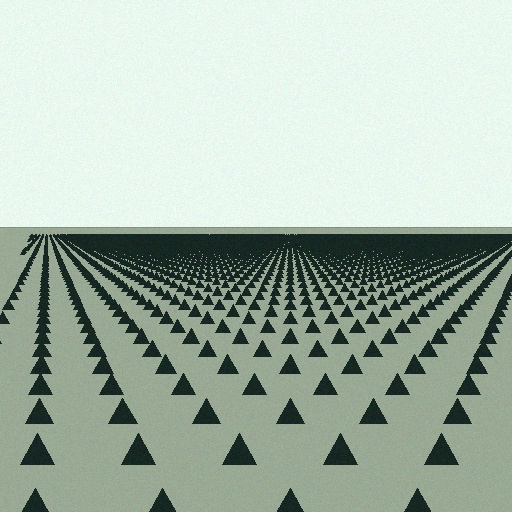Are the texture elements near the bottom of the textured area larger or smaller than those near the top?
Larger. Near the bottom, elements are closer to the viewer and appear at a bigger on-screen size.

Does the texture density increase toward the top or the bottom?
Density increases toward the top.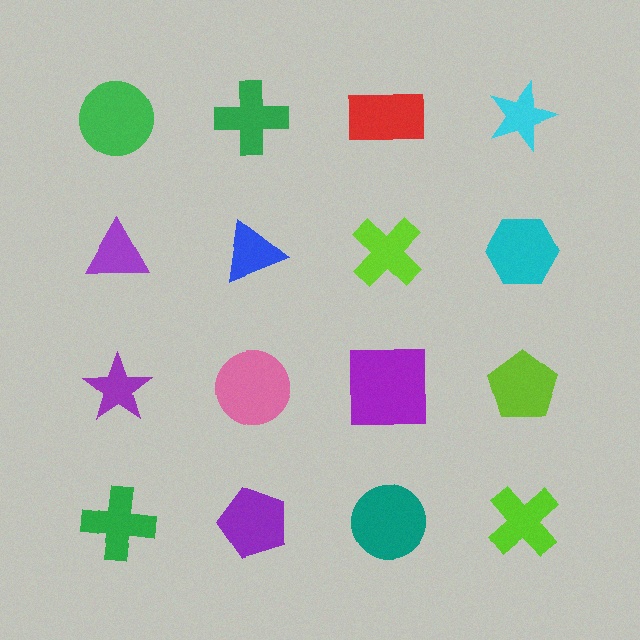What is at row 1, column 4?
A cyan star.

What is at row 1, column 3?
A red rectangle.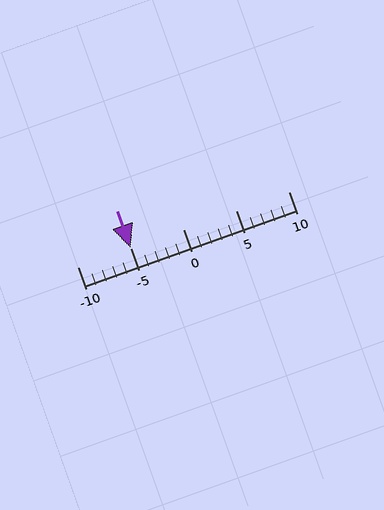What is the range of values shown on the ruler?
The ruler shows values from -10 to 10.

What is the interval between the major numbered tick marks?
The major tick marks are spaced 5 units apart.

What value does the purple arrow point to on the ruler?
The purple arrow points to approximately -5.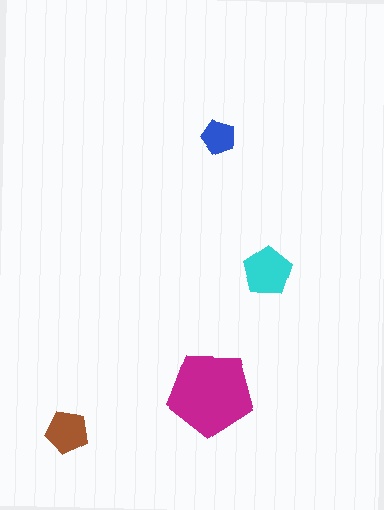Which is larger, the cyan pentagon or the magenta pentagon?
The magenta one.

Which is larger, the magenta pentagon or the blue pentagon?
The magenta one.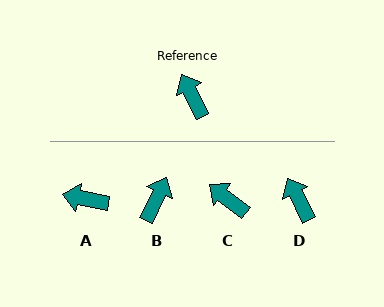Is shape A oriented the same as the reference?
No, it is off by about 52 degrees.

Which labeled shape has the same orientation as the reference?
D.